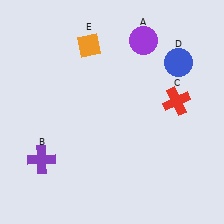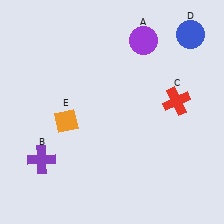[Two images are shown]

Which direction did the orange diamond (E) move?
The orange diamond (E) moved down.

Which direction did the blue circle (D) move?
The blue circle (D) moved up.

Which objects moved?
The objects that moved are: the blue circle (D), the orange diamond (E).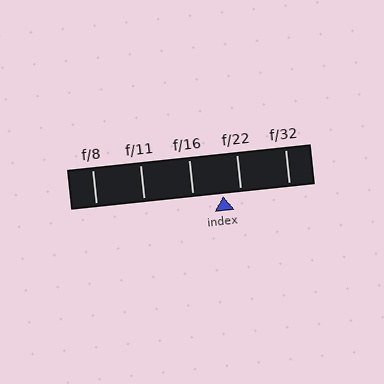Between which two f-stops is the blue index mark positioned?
The index mark is between f/16 and f/22.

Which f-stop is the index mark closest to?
The index mark is closest to f/22.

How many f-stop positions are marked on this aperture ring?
There are 5 f-stop positions marked.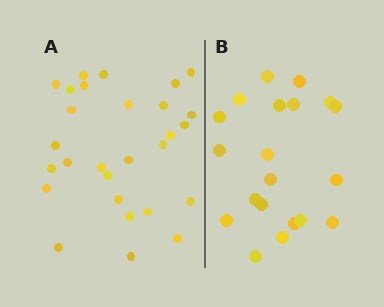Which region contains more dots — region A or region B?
Region A (the left region) has more dots.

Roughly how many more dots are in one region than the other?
Region A has roughly 8 or so more dots than region B.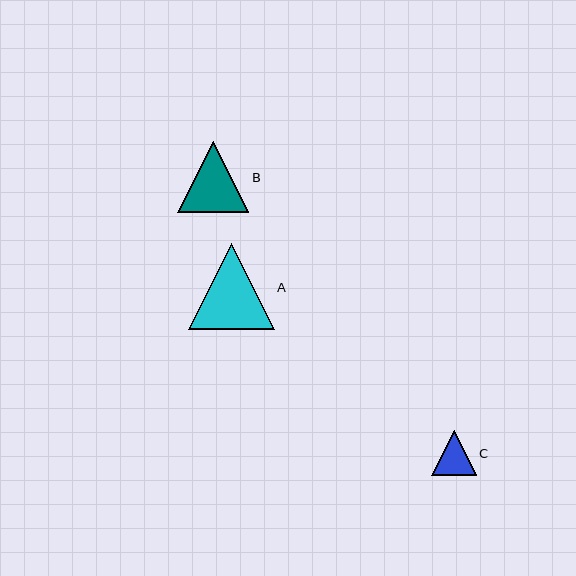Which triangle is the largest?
Triangle A is the largest with a size of approximately 86 pixels.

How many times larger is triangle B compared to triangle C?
Triangle B is approximately 1.6 times the size of triangle C.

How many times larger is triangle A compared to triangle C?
Triangle A is approximately 1.9 times the size of triangle C.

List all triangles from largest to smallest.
From largest to smallest: A, B, C.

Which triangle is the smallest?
Triangle C is the smallest with a size of approximately 45 pixels.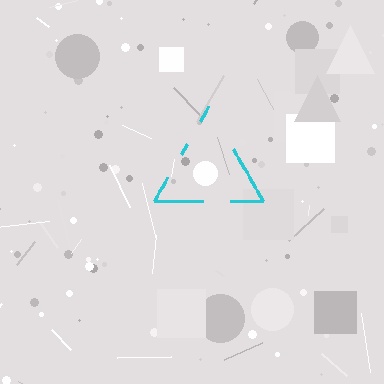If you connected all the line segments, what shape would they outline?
They would outline a triangle.